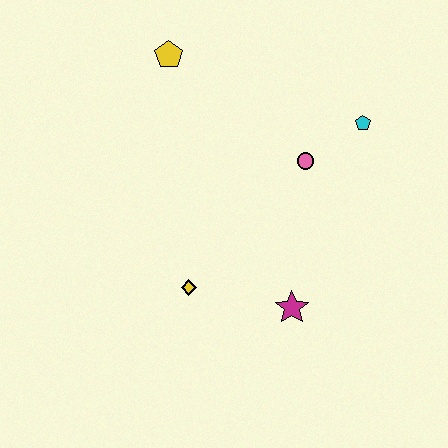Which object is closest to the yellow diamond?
The magenta star is closest to the yellow diamond.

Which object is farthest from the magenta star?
The yellow pentagon is farthest from the magenta star.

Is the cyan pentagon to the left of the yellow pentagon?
No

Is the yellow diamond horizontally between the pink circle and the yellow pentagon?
Yes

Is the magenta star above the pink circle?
No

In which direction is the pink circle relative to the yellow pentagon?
The pink circle is to the right of the yellow pentagon.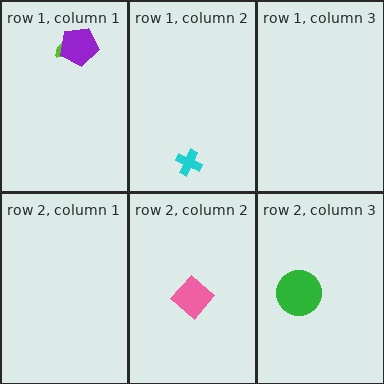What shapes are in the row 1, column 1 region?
The lime semicircle, the purple pentagon.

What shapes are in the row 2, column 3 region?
The green circle.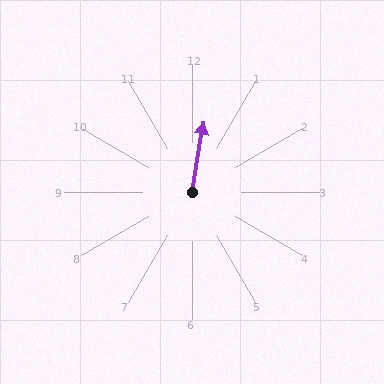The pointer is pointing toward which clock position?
Roughly 12 o'clock.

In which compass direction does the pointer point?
North.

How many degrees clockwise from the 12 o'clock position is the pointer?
Approximately 9 degrees.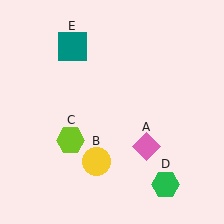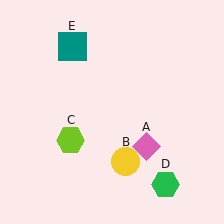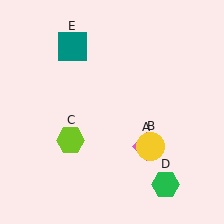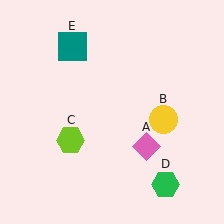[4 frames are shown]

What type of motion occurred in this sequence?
The yellow circle (object B) rotated counterclockwise around the center of the scene.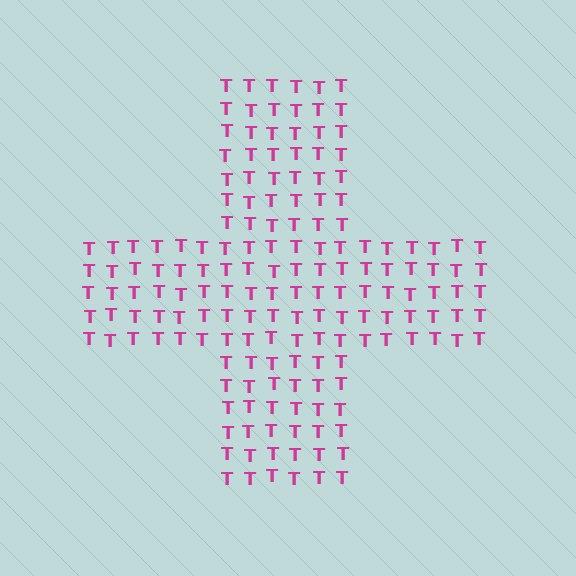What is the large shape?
The large shape is a cross.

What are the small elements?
The small elements are letter T's.